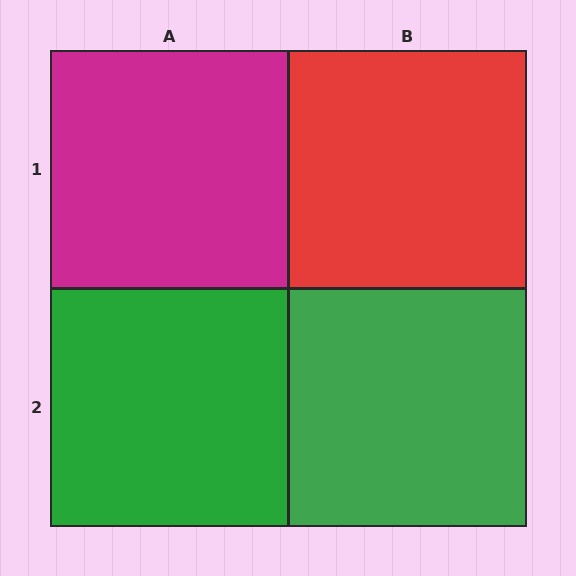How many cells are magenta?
1 cell is magenta.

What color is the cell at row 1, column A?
Magenta.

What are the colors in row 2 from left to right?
Green, green.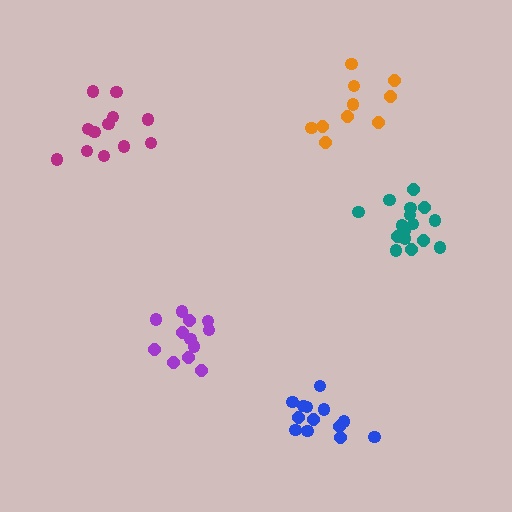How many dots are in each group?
Group 1: 12 dots, Group 2: 10 dots, Group 3: 13 dots, Group 4: 12 dots, Group 5: 16 dots (63 total).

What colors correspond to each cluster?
The clusters are colored: purple, orange, blue, magenta, teal.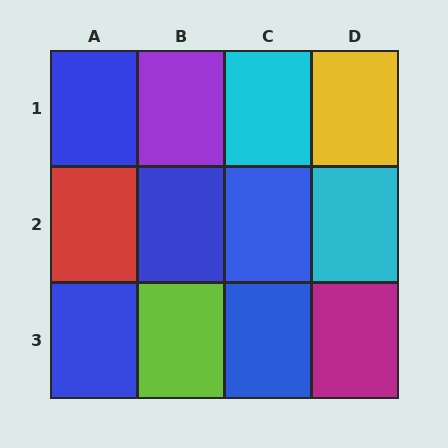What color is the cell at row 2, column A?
Red.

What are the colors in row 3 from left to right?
Blue, lime, blue, magenta.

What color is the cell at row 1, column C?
Cyan.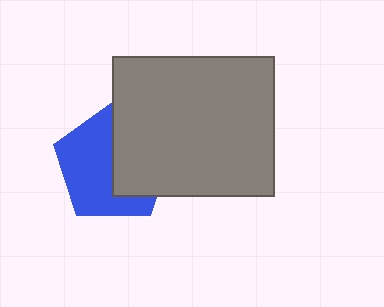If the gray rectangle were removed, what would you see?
You would see the complete blue pentagon.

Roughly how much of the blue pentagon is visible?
About half of it is visible (roughly 56%).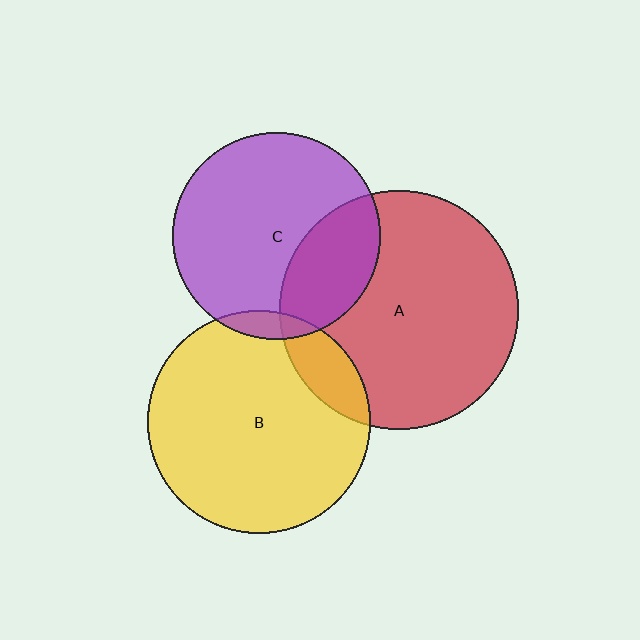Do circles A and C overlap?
Yes.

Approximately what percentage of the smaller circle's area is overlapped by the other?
Approximately 30%.